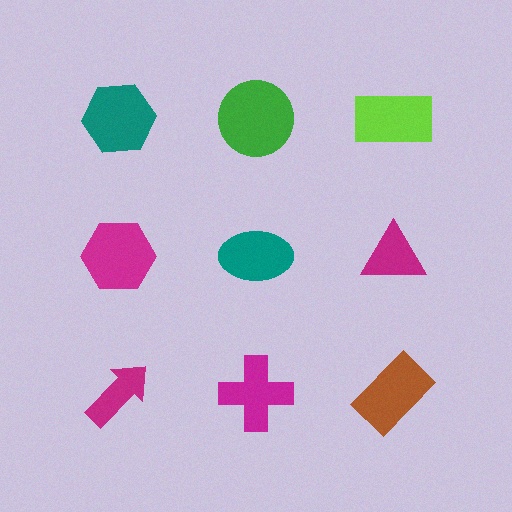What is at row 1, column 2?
A green circle.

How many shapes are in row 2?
3 shapes.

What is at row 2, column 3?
A magenta triangle.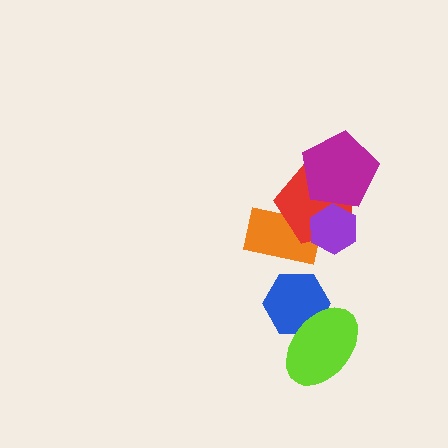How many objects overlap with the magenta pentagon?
2 objects overlap with the magenta pentagon.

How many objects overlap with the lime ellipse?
1 object overlaps with the lime ellipse.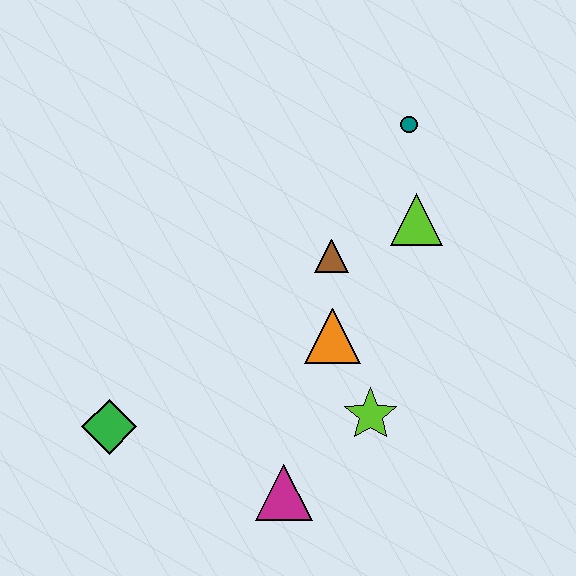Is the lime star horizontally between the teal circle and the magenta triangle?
Yes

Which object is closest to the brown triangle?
The orange triangle is closest to the brown triangle.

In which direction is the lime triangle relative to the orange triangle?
The lime triangle is above the orange triangle.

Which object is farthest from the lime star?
The teal circle is farthest from the lime star.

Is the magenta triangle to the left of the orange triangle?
Yes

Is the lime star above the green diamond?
Yes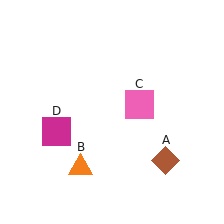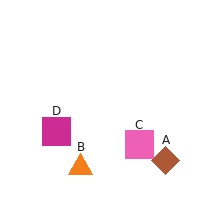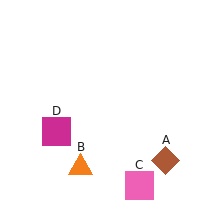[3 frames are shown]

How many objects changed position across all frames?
1 object changed position: pink square (object C).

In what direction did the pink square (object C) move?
The pink square (object C) moved down.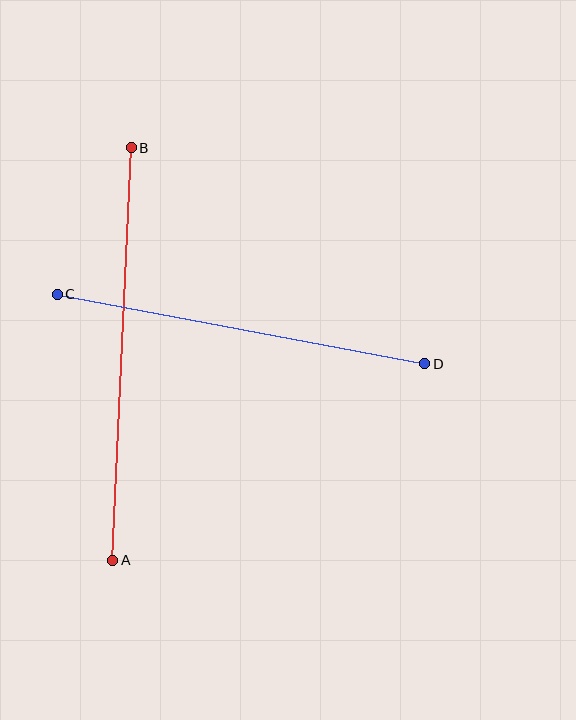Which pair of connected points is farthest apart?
Points A and B are farthest apart.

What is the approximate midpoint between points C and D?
The midpoint is at approximately (241, 329) pixels.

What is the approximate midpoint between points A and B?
The midpoint is at approximately (122, 354) pixels.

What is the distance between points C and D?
The distance is approximately 374 pixels.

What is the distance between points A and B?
The distance is approximately 413 pixels.